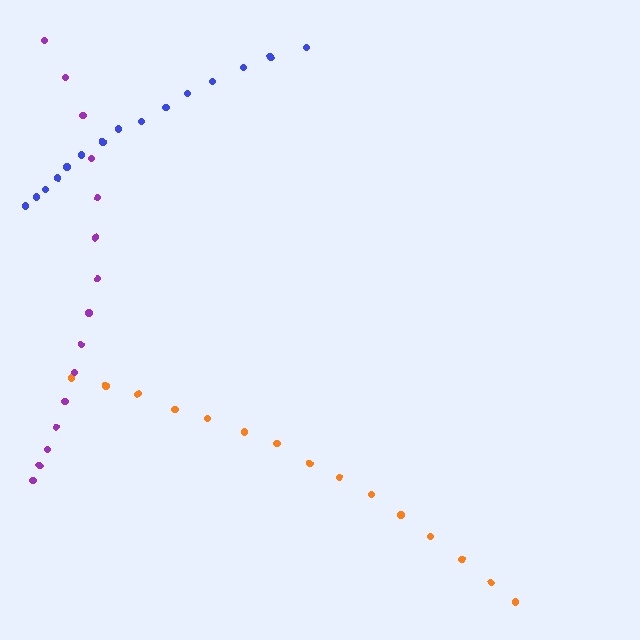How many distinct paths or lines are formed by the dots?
There are 3 distinct paths.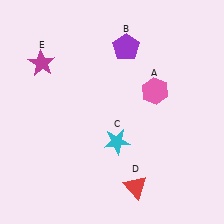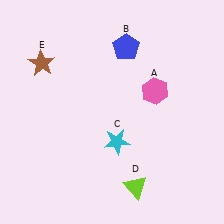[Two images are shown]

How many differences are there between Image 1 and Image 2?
There are 3 differences between the two images.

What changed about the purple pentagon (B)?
In Image 1, B is purple. In Image 2, it changed to blue.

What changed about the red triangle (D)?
In Image 1, D is red. In Image 2, it changed to lime.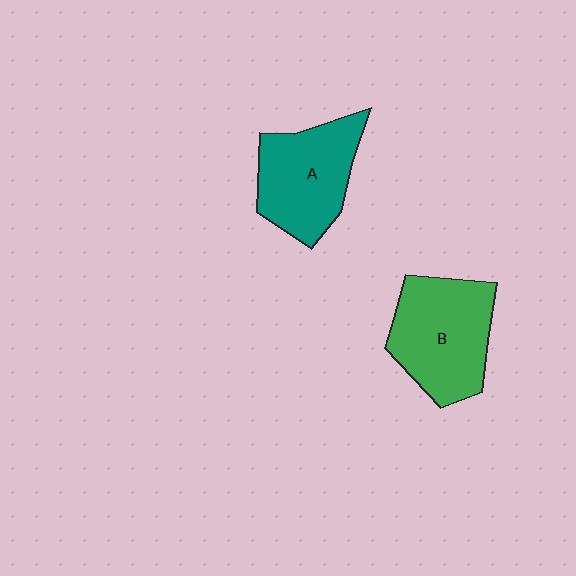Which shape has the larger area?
Shape B (green).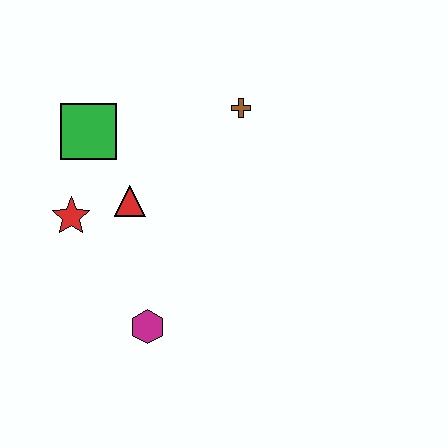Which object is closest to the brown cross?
The red triangle is closest to the brown cross.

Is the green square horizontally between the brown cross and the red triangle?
No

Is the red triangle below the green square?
Yes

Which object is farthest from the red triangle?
The brown cross is farthest from the red triangle.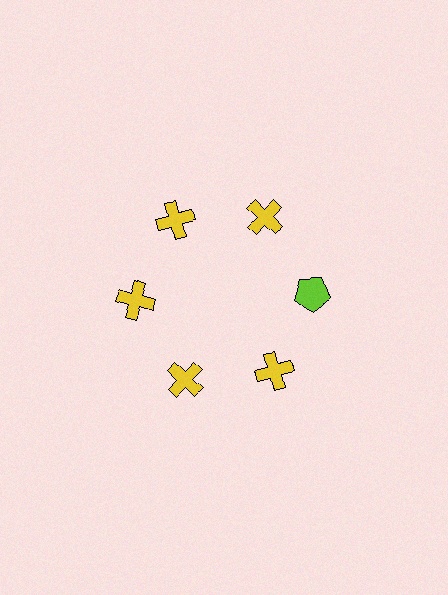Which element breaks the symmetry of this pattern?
The lime pentagon at roughly the 3 o'clock position breaks the symmetry. All other shapes are yellow crosses.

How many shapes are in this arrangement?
There are 6 shapes arranged in a ring pattern.